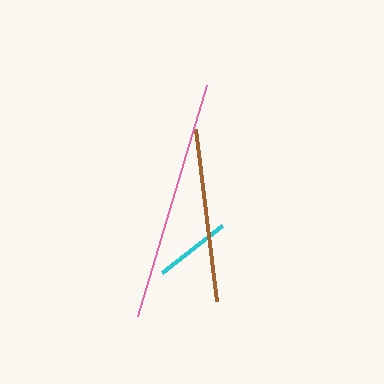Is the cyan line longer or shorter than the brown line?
The brown line is longer than the cyan line.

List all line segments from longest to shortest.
From longest to shortest: pink, brown, cyan.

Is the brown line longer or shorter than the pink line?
The pink line is longer than the brown line.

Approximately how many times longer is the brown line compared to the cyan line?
The brown line is approximately 2.3 times the length of the cyan line.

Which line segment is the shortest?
The cyan line is the shortest at approximately 76 pixels.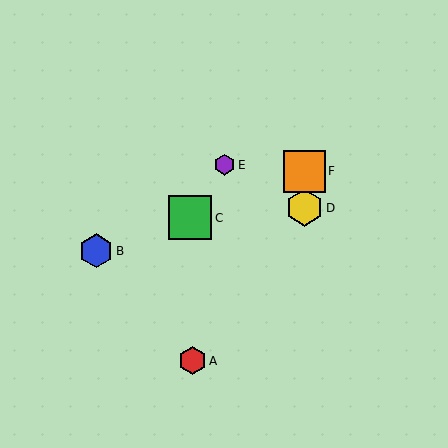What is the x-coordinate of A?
Object A is at x≈192.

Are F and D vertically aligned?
Yes, both are at x≈304.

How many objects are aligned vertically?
2 objects (D, F) are aligned vertically.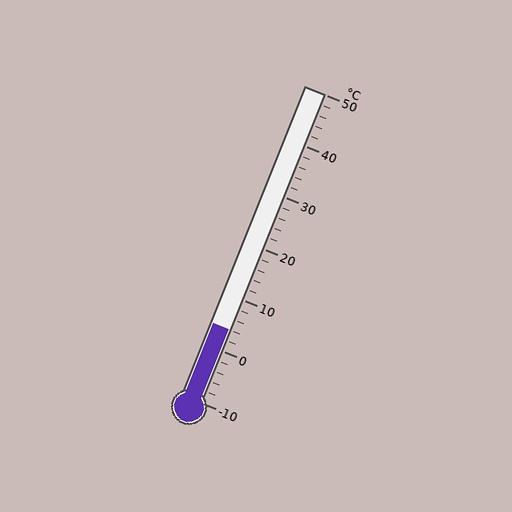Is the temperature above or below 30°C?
The temperature is below 30°C.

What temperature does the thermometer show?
The thermometer shows approximately 4°C.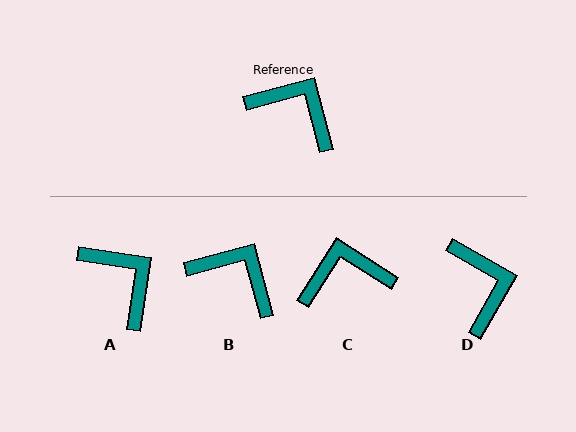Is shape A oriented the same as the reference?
No, it is off by about 24 degrees.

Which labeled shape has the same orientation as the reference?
B.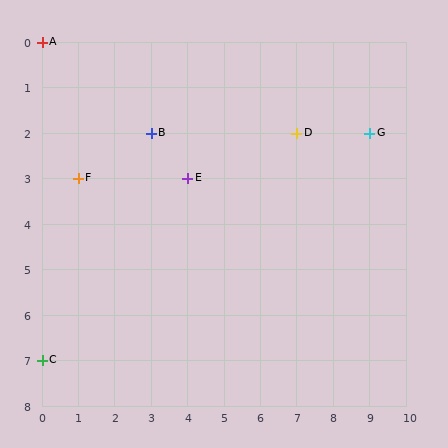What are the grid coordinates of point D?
Point D is at grid coordinates (7, 2).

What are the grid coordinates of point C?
Point C is at grid coordinates (0, 7).